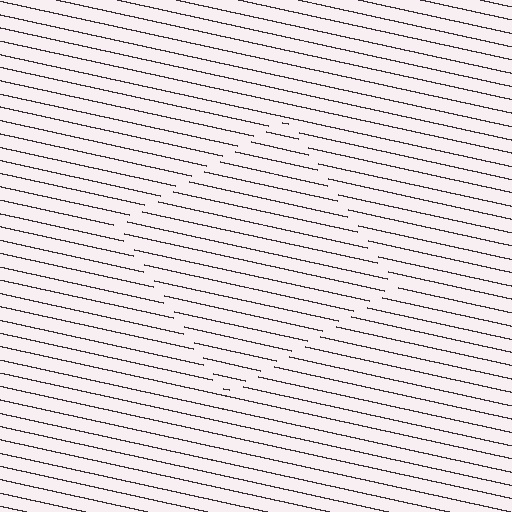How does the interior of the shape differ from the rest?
The interior of the shape contains the same grating, shifted by half a period — the contour is defined by the phase discontinuity where line-ends from the inner and outer gratings abut.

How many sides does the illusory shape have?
4 sides — the line-ends trace a square.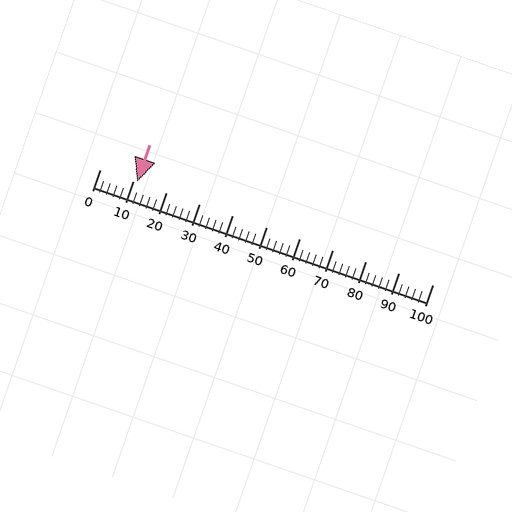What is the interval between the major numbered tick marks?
The major tick marks are spaced 10 units apart.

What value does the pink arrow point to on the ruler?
The pink arrow points to approximately 11.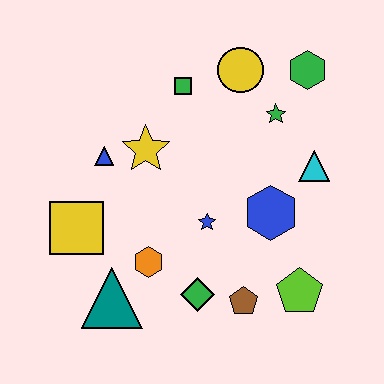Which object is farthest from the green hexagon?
The teal triangle is farthest from the green hexagon.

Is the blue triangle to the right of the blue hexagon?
No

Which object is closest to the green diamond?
The brown pentagon is closest to the green diamond.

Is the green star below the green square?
Yes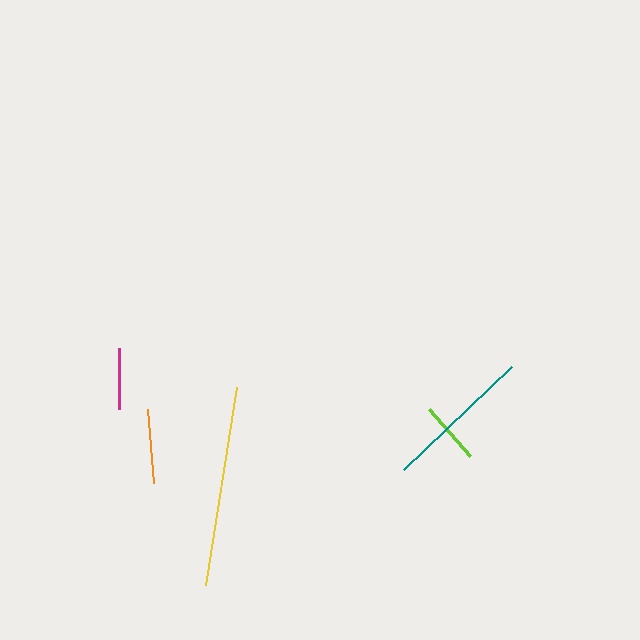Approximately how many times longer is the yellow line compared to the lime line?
The yellow line is approximately 3.2 times the length of the lime line.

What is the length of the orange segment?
The orange segment is approximately 74 pixels long.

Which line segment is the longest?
The yellow line is the longest at approximately 200 pixels.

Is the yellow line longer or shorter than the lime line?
The yellow line is longer than the lime line.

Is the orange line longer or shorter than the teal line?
The teal line is longer than the orange line.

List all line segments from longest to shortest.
From longest to shortest: yellow, teal, orange, lime, magenta.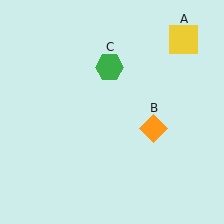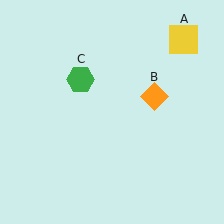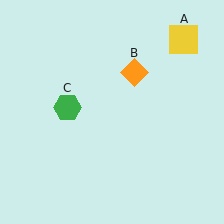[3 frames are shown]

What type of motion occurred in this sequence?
The orange diamond (object B), green hexagon (object C) rotated counterclockwise around the center of the scene.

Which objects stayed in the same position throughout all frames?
Yellow square (object A) remained stationary.